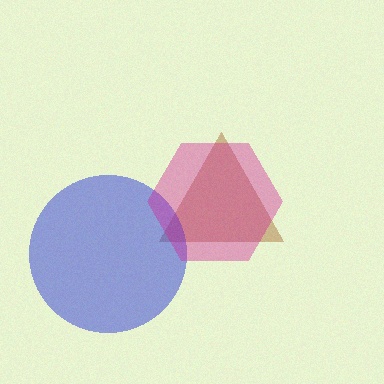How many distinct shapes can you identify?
There are 3 distinct shapes: a brown triangle, a blue circle, a magenta hexagon.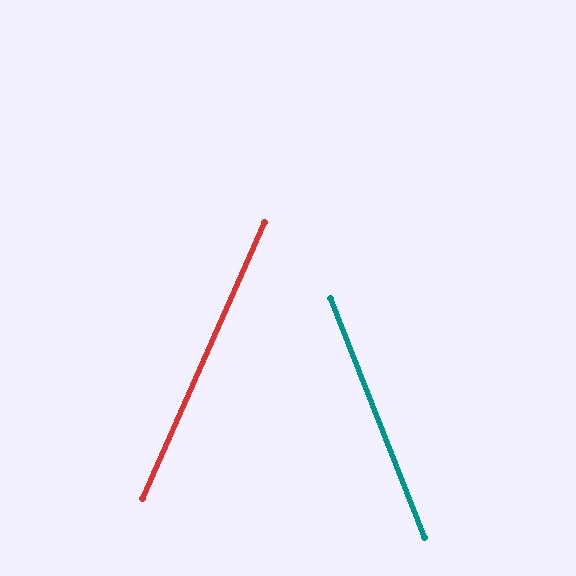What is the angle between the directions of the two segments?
Approximately 45 degrees.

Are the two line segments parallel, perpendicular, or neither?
Neither parallel nor perpendicular — they differ by about 45°.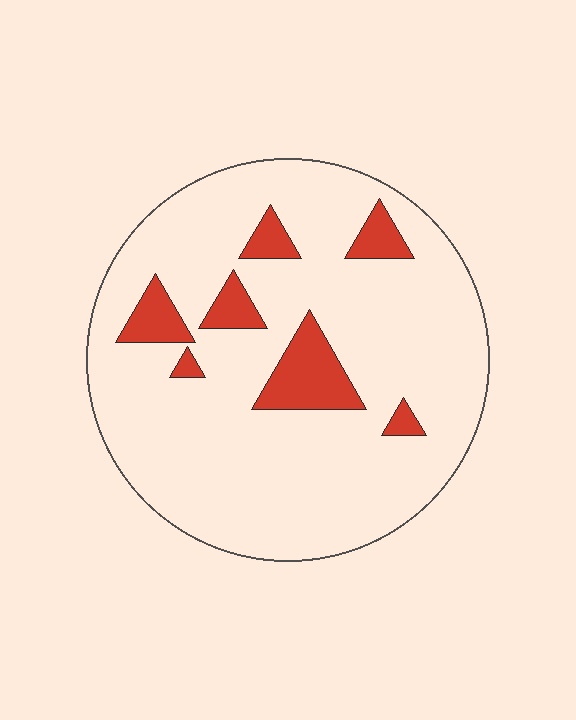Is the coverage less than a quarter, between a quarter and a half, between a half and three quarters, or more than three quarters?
Less than a quarter.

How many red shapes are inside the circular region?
7.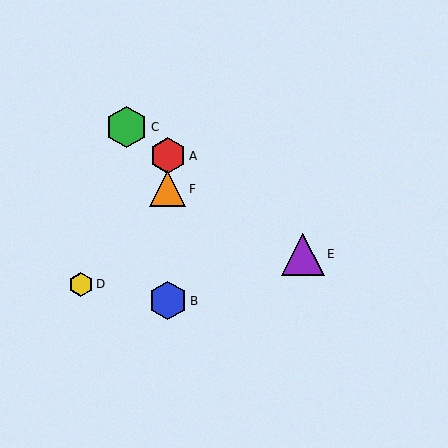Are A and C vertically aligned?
No, A is at x≈168 and C is at x≈127.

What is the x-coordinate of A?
Object A is at x≈168.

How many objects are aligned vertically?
3 objects (A, B, F) are aligned vertically.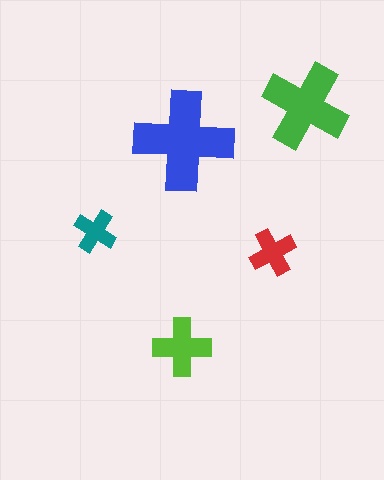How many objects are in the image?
There are 5 objects in the image.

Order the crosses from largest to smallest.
the blue one, the green one, the lime one, the red one, the teal one.